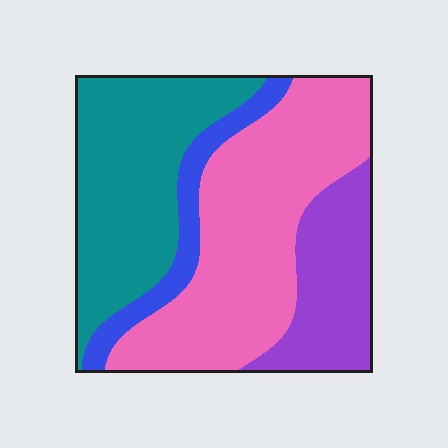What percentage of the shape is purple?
Purple covers about 20% of the shape.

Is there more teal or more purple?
Teal.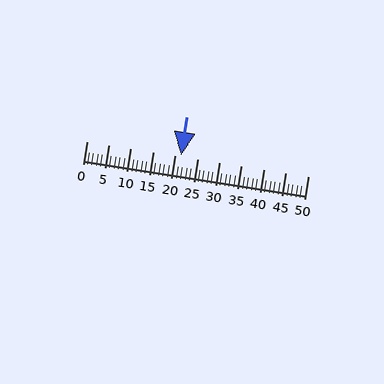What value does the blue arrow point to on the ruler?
The blue arrow points to approximately 21.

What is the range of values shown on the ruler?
The ruler shows values from 0 to 50.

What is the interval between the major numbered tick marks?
The major tick marks are spaced 5 units apart.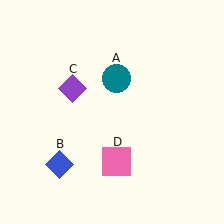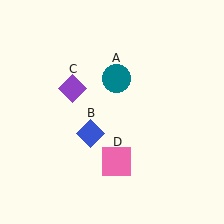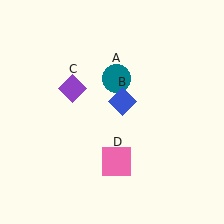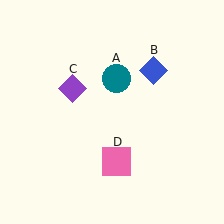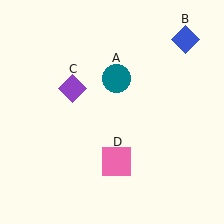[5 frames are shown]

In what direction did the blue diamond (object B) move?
The blue diamond (object B) moved up and to the right.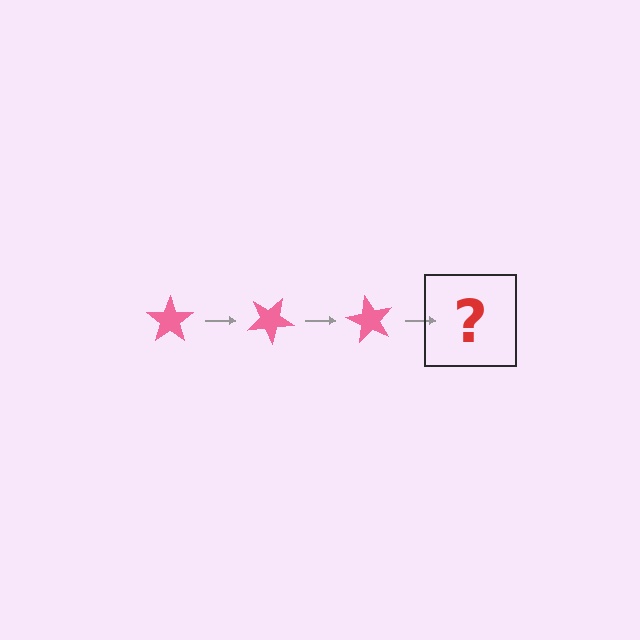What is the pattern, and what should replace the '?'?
The pattern is that the star rotates 30 degrees each step. The '?' should be a pink star rotated 90 degrees.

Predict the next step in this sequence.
The next step is a pink star rotated 90 degrees.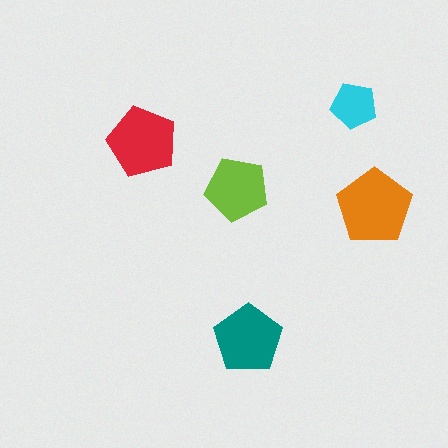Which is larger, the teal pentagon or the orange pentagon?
The orange one.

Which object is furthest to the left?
The red pentagon is leftmost.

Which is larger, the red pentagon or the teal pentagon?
The red one.